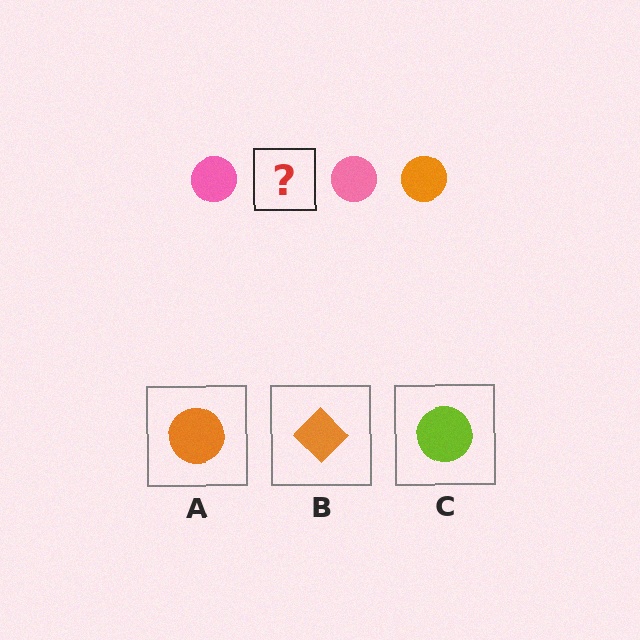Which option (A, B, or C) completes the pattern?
A.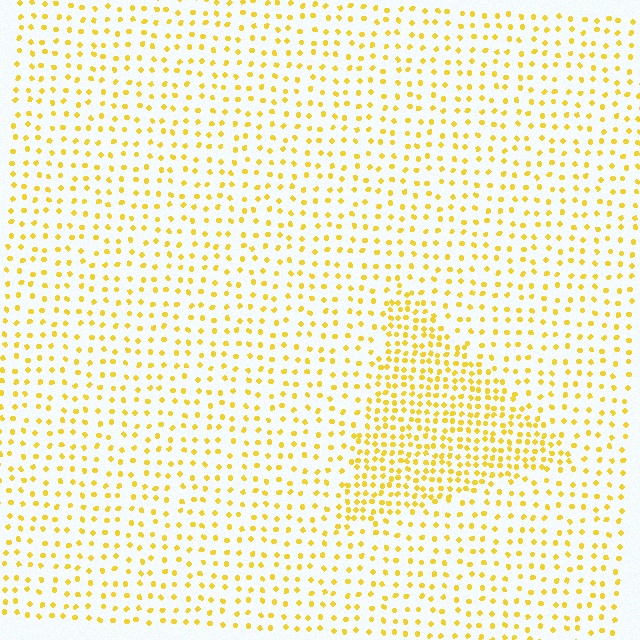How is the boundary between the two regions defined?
The boundary is defined by a change in element density (approximately 2.1x ratio). All elements are the same color, size, and shape.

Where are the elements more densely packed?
The elements are more densely packed inside the triangle boundary.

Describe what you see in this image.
The image contains small yellow elements arranged at two different densities. A triangle-shaped region is visible where the elements are more densely packed than the surrounding area.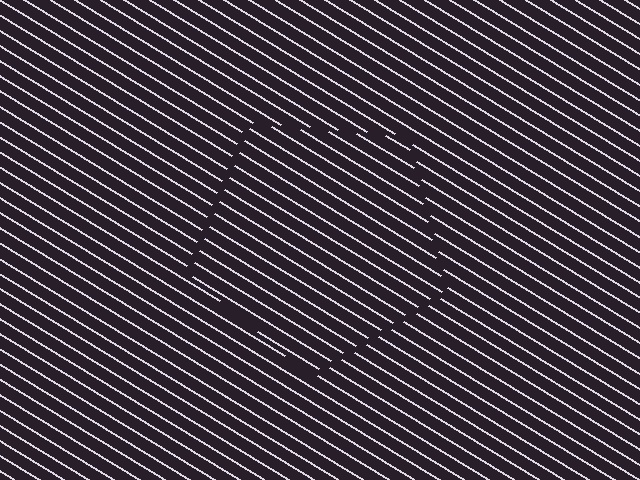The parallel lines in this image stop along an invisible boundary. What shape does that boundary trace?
An illusory pentagon. The interior of the shape contains the same grating, shifted by half a period — the contour is defined by the phase discontinuity where line-ends from the inner and outer gratings abut.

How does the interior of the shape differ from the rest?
The interior of the shape contains the same grating, shifted by half a period — the contour is defined by the phase discontinuity where line-ends from the inner and outer gratings abut.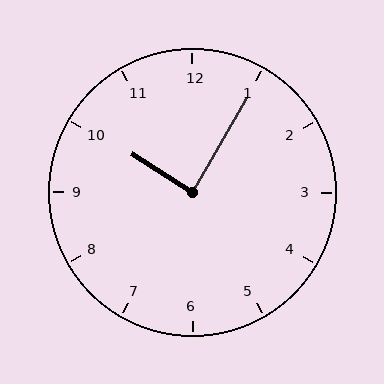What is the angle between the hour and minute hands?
Approximately 88 degrees.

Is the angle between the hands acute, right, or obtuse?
It is right.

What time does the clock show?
10:05.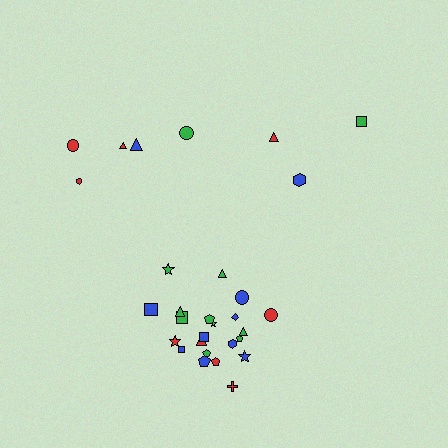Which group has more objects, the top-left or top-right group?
The top-left group.